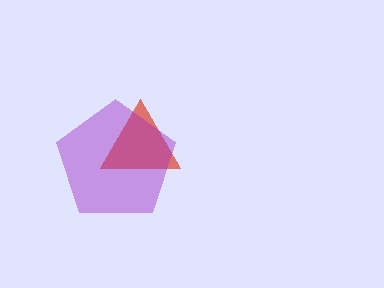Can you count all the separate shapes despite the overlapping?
Yes, there are 2 separate shapes.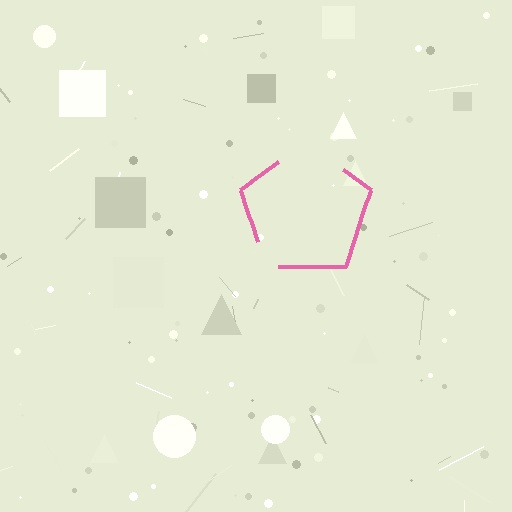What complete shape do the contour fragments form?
The contour fragments form a pentagon.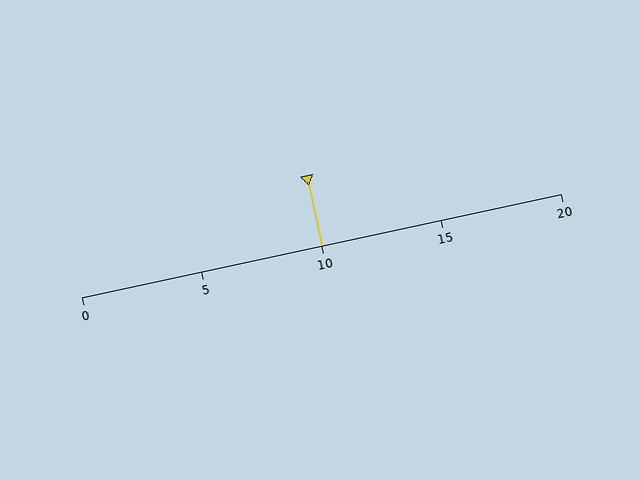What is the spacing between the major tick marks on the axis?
The major ticks are spaced 5 apart.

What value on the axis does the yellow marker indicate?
The marker indicates approximately 10.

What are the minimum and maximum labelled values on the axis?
The axis runs from 0 to 20.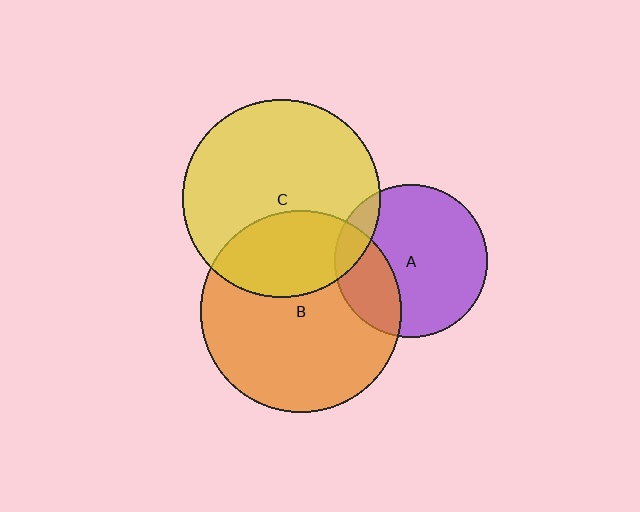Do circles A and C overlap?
Yes.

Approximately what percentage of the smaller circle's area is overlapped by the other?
Approximately 10%.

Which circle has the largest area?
Circle B (orange).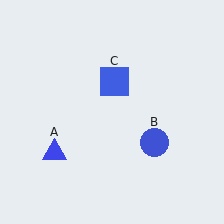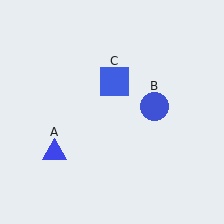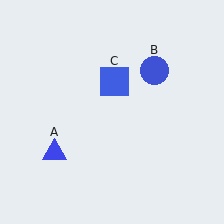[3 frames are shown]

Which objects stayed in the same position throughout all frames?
Blue triangle (object A) and blue square (object C) remained stationary.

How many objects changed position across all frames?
1 object changed position: blue circle (object B).